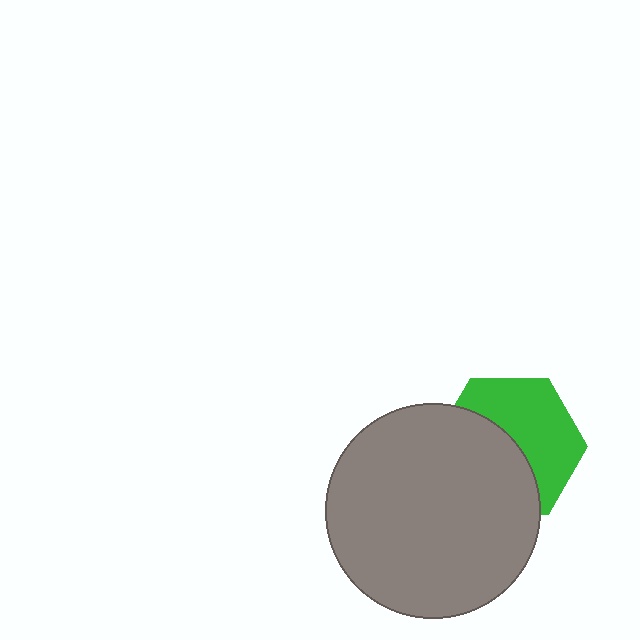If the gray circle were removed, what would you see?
You would see the complete green hexagon.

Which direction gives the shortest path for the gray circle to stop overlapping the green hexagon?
Moving toward the lower-left gives the shortest separation.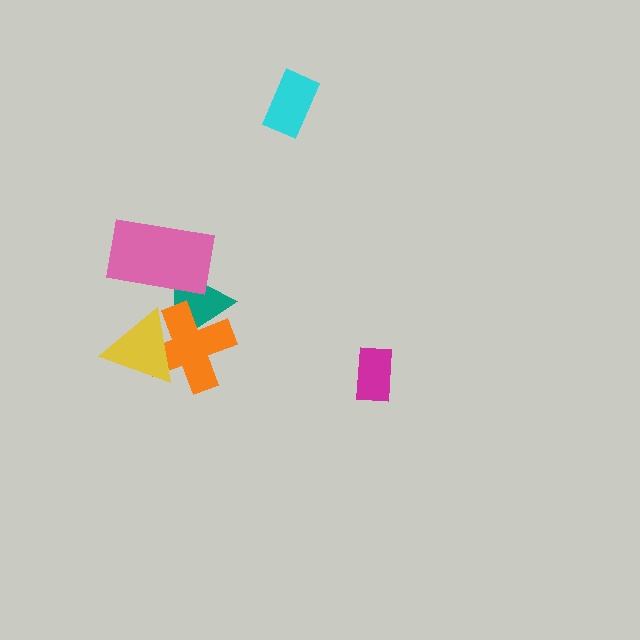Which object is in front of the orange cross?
The yellow triangle is in front of the orange cross.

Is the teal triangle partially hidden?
Yes, it is partially covered by another shape.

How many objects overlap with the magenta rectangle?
0 objects overlap with the magenta rectangle.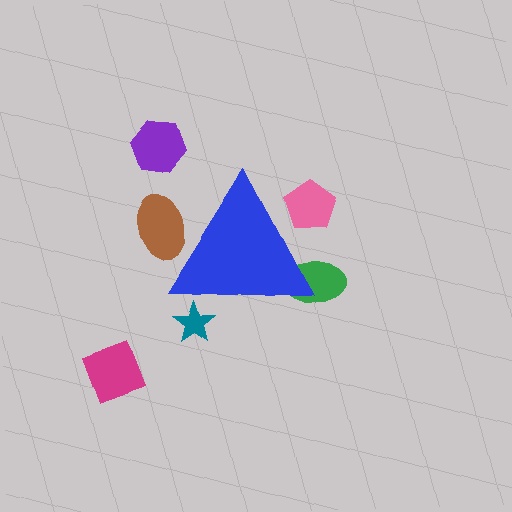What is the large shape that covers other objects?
A blue triangle.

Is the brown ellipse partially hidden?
Yes, the brown ellipse is partially hidden behind the blue triangle.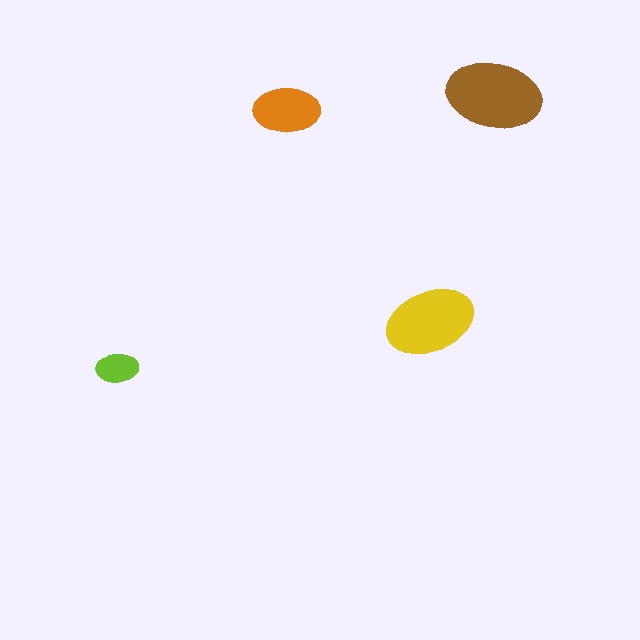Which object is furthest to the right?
The brown ellipse is rightmost.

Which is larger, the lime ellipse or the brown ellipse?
The brown one.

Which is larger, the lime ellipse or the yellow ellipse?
The yellow one.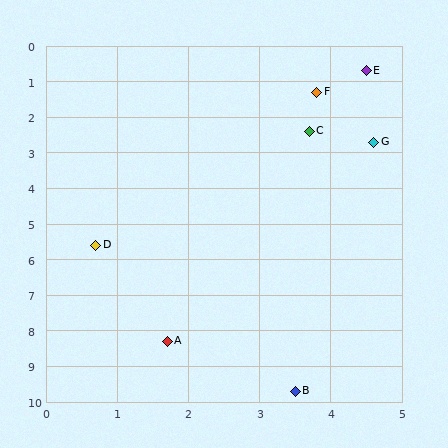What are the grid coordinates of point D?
Point D is at approximately (0.7, 5.6).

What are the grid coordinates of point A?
Point A is at approximately (1.7, 8.3).